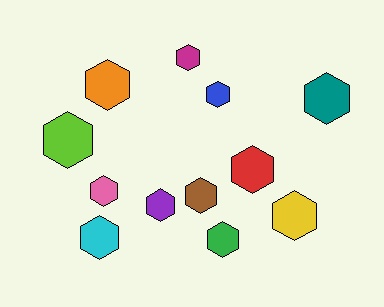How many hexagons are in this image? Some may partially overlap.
There are 12 hexagons.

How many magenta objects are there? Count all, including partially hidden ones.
There is 1 magenta object.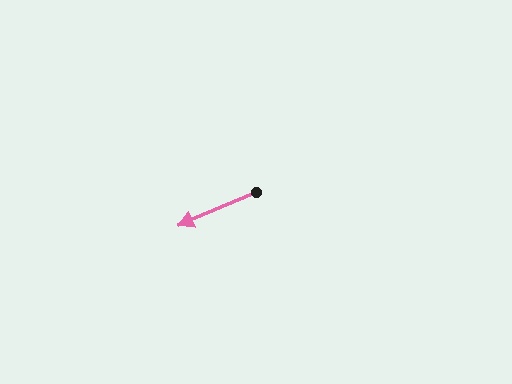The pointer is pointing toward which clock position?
Roughly 8 o'clock.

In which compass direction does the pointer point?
Southwest.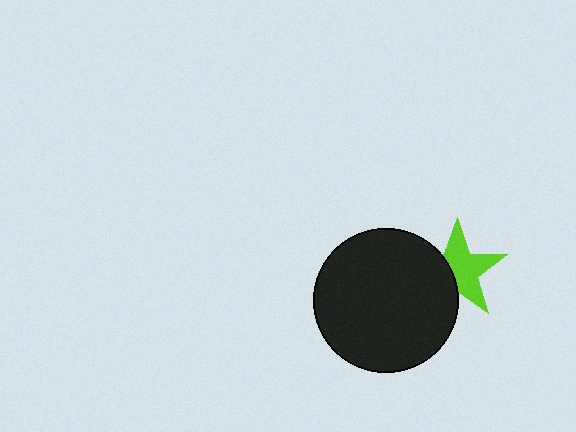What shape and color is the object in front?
The object in front is a black circle.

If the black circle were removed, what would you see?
You would see the complete lime star.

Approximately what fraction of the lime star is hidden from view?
Roughly 38% of the lime star is hidden behind the black circle.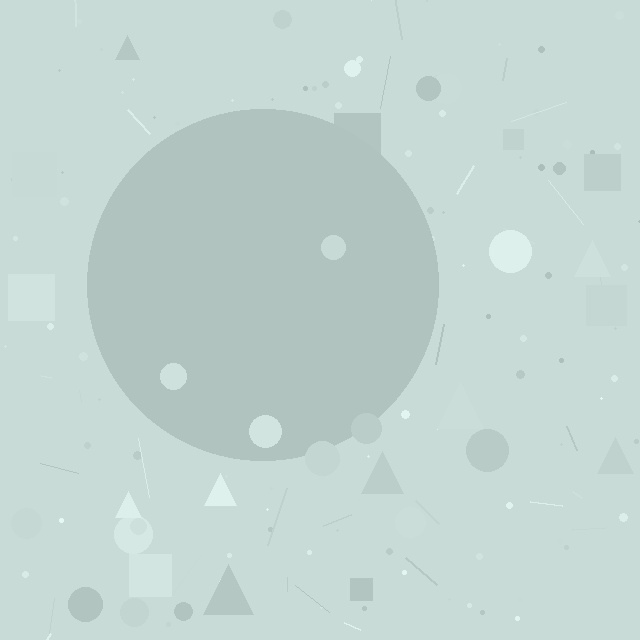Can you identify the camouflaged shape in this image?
The camouflaged shape is a circle.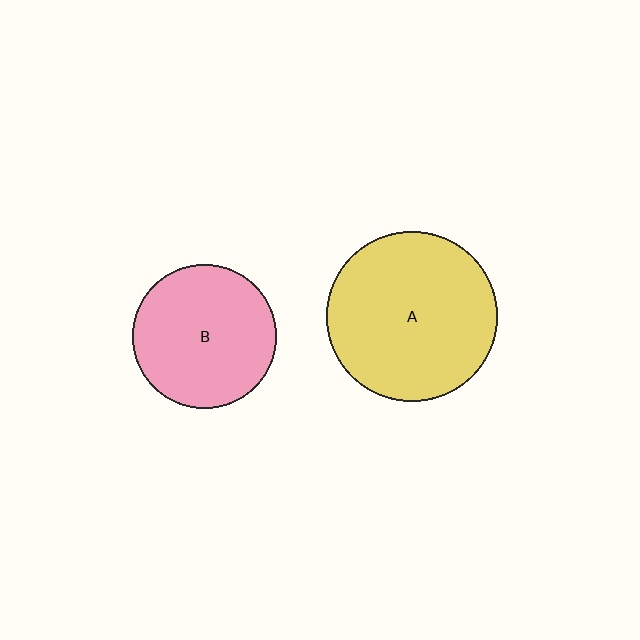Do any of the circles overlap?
No, none of the circles overlap.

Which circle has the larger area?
Circle A (yellow).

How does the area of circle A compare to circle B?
Approximately 1.4 times.